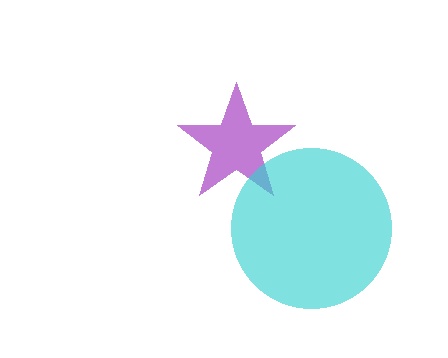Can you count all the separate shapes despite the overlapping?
Yes, there are 2 separate shapes.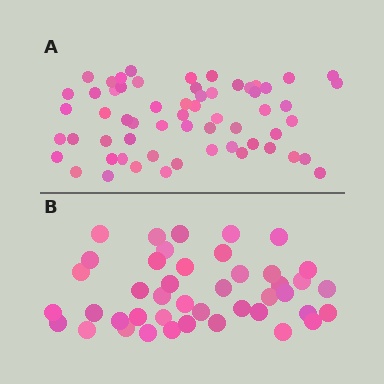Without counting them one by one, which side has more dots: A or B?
Region A (the top region) has more dots.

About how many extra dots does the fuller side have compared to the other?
Region A has approximately 15 more dots than region B.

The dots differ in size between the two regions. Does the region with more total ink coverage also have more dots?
No. Region B has more total ink coverage because its dots are larger, but region A actually contains more individual dots. Total area can be misleading — the number of items is what matters here.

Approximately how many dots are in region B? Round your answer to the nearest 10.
About 40 dots. (The exact count is 43, which rounds to 40.)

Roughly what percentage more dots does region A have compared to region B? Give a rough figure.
About 40% more.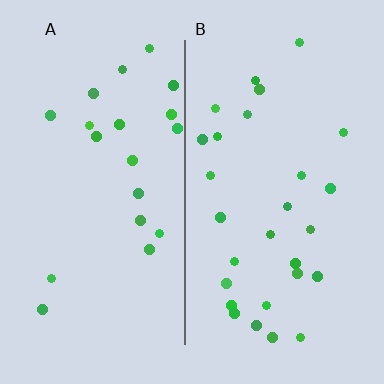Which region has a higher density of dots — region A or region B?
B (the right).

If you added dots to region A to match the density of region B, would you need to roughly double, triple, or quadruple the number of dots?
Approximately double.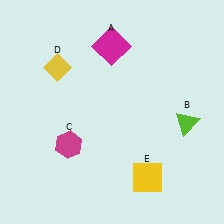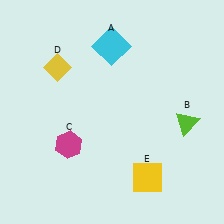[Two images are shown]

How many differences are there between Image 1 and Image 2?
There is 1 difference between the two images.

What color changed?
The square (A) changed from magenta in Image 1 to cyan in Image 2.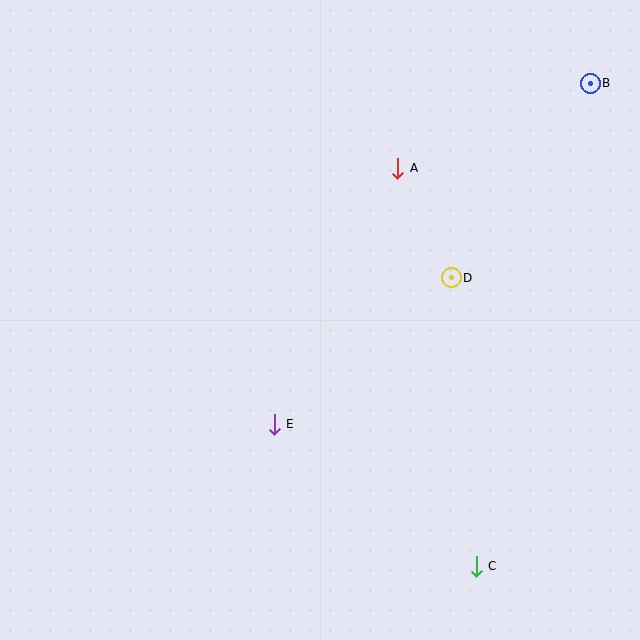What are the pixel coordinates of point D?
Point D is at (451, 278).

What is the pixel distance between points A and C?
The distance between A and C is 406 pixels.